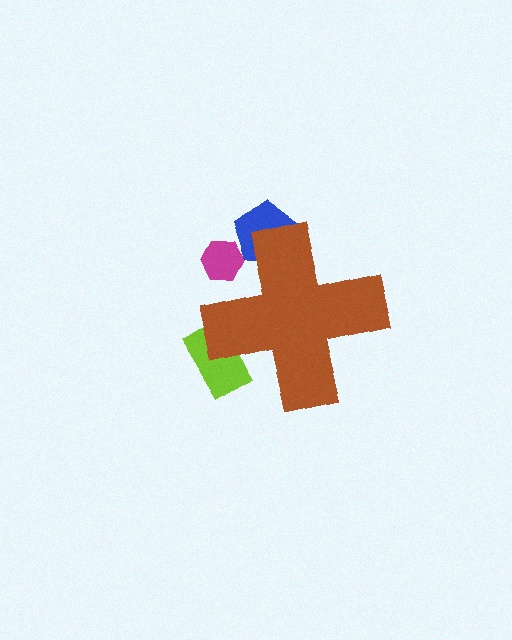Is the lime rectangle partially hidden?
Yes, the lime rectangle is partially hidden behind the brown cross.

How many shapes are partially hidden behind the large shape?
3 shapes are partially hidden.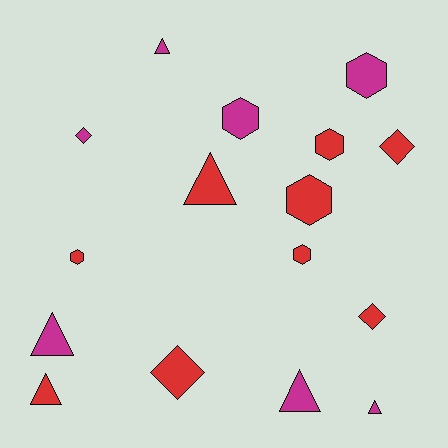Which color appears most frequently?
Red, with 9 objects.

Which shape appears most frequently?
Hexagon, with 6 objects.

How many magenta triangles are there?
There are 4 magenta triangles.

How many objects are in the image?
There are 16 objects.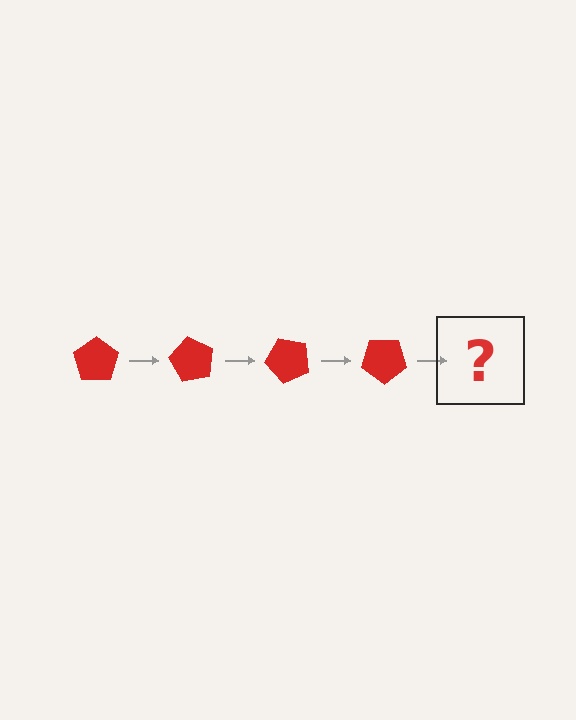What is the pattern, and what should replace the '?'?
The pattern is that the pentagon rotates 60 degrees each step. The '?' should be a red pentagon rotated 240 degrees.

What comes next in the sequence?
The next element should be a red pentagon rotated 240 degrees.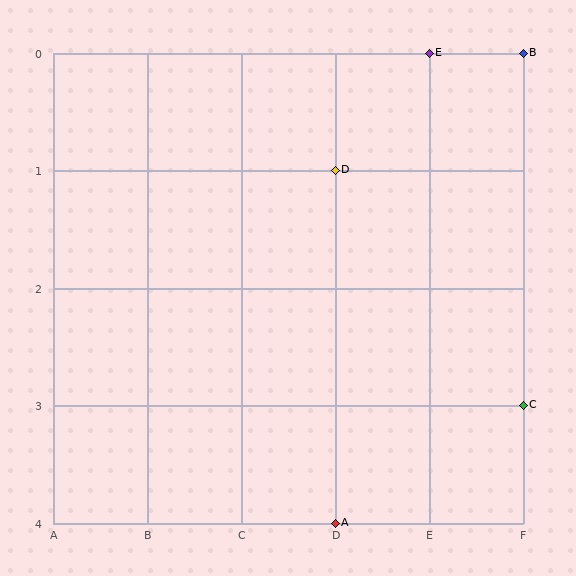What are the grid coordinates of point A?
Point A is at grid coordinates (D, 4).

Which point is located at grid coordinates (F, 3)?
Point C is at (F, 3).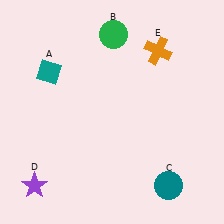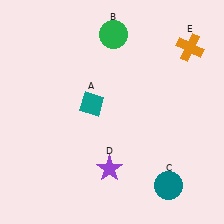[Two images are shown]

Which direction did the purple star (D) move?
The purple star (D) moved right.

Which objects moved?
The objects that moved are: the teal diamond (A), the purple star (D), the orange cross (E).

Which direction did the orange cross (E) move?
The orange cross (E) moved right.